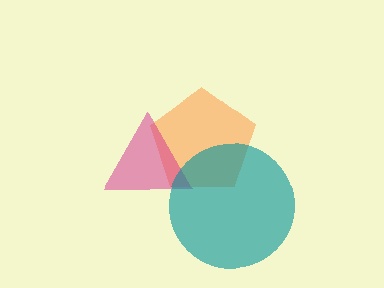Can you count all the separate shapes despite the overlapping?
Yes, there are 3 separate shapes.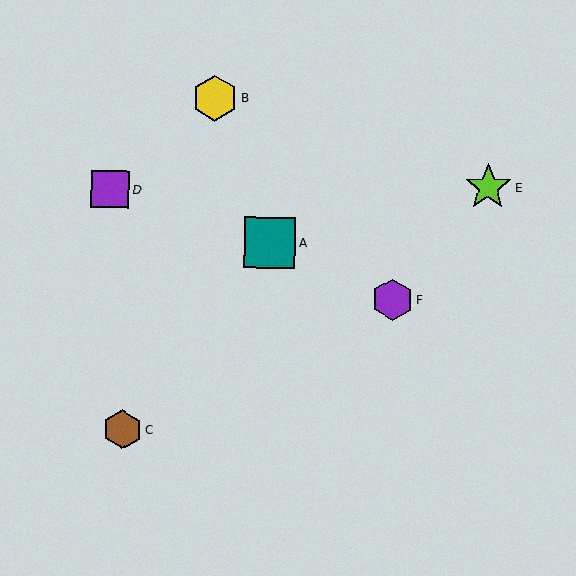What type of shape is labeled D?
Shape D is a purple square.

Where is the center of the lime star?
The center of the lime star is at (488, 187).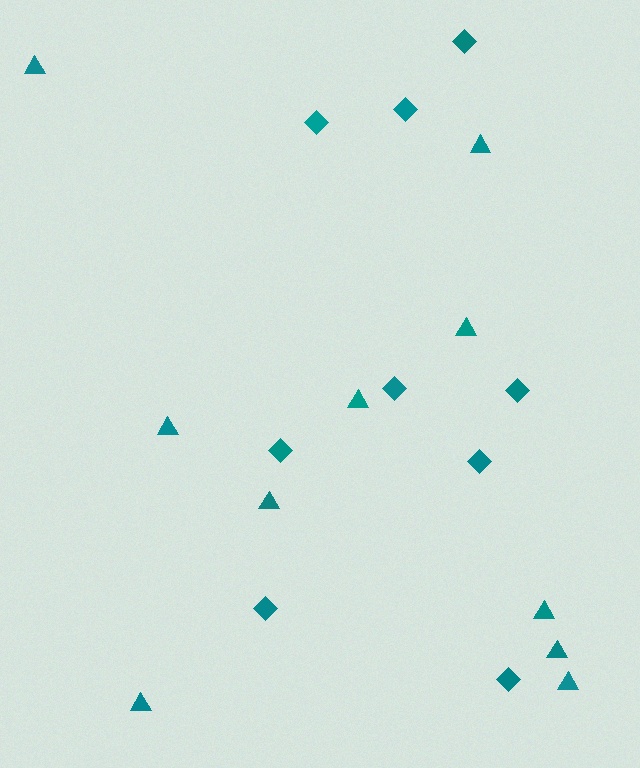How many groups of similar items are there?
There are 2 groups: one group of triangles (10) and one group of diamonds (9).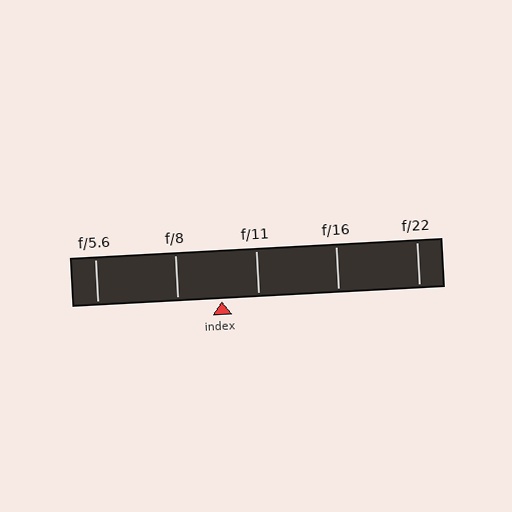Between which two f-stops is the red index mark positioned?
The index mark is between f/8 and f/11.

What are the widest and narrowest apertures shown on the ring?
The widest aperture shown is f/5.6 and the narrowest is f/22.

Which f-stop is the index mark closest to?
The index mark is closest to f/11.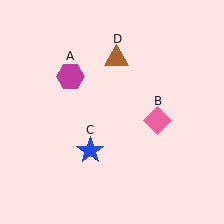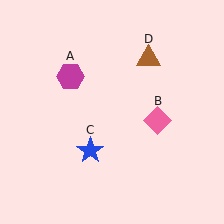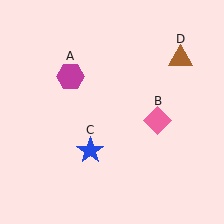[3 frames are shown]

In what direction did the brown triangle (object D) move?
The brown triangle (object D) moved right.